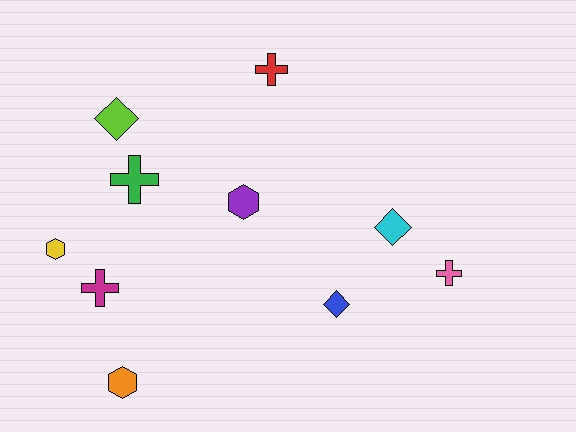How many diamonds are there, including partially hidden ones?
There are 3 diamonds.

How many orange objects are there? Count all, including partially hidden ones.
There is 1 orange object.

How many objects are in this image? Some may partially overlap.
There are 10 objects.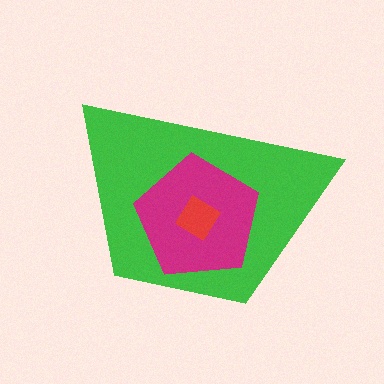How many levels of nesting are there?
3.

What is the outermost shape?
The green trapezoid.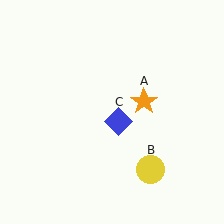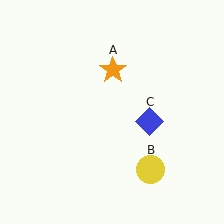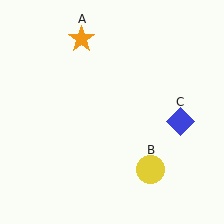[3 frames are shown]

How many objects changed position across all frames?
2 objects changed position: orange star (object A), blue diamond (object C).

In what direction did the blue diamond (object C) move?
The blue diamond (object C) moved right.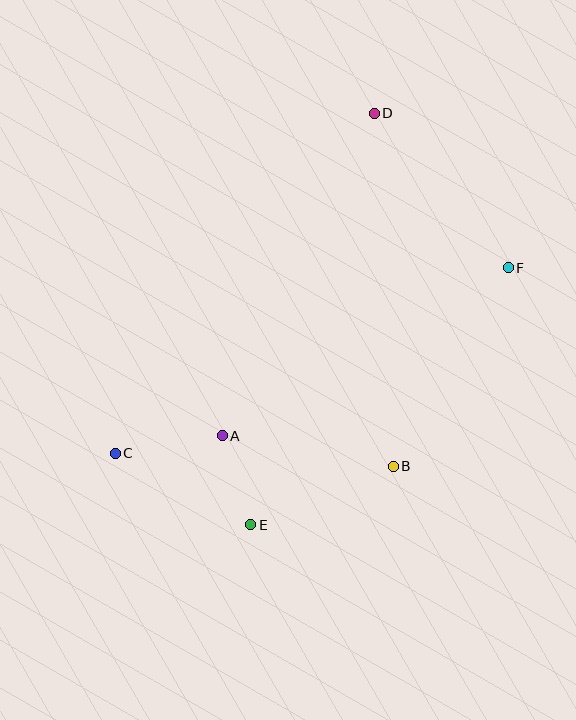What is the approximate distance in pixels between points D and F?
The distance between D and F is approximately 204 pixels.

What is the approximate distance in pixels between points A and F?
The distance between A and F is approximately 332 pixels.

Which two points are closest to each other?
Points A and E are closest to each other.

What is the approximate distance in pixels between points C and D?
The distance between C and D is approximately 427 pixels.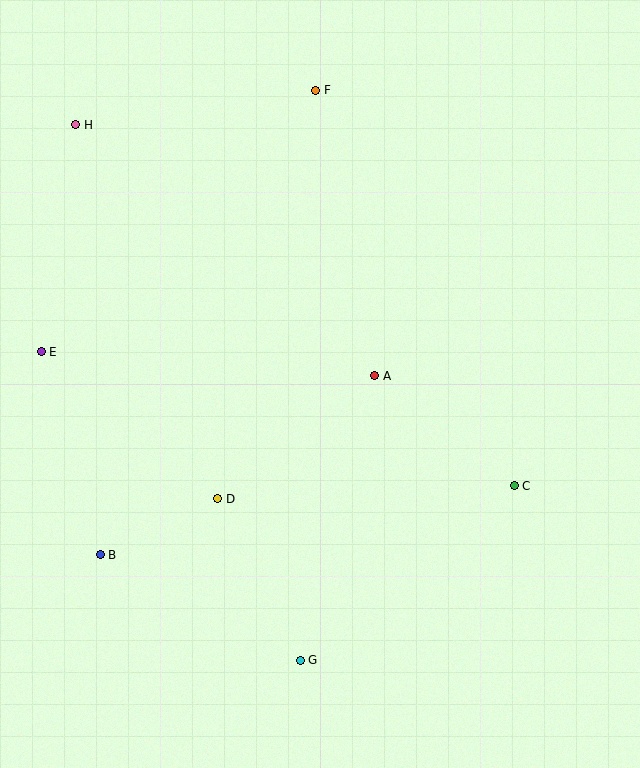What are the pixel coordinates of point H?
Point H is at (76, 125).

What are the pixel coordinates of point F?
Point F is at (316, 90).